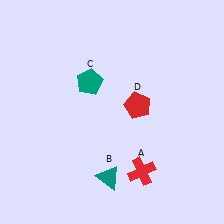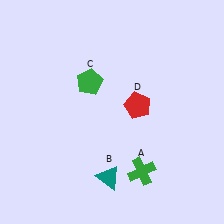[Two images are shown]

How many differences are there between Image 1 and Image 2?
There are 2 differences between the two images.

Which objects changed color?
A changed from red to green. C changed from teal to green.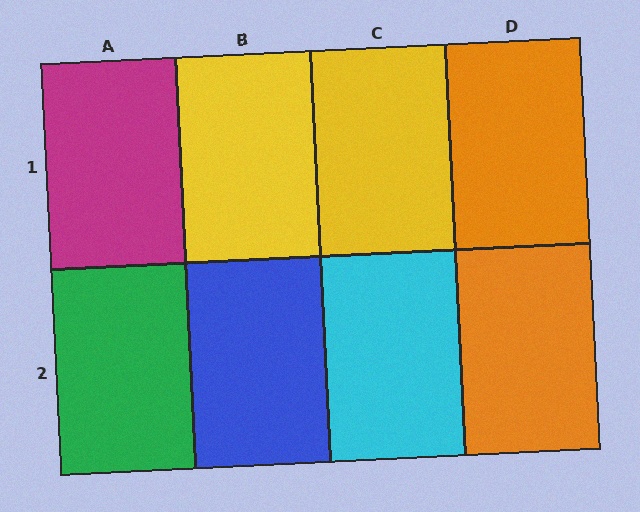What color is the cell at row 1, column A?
Magenta.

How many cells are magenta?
1 cell is magenta.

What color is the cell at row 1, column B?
Yellow.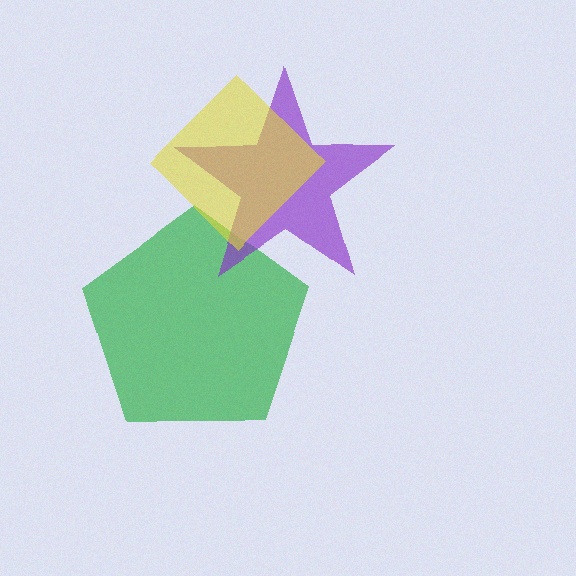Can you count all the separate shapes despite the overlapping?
Yes, there are 3 separate shapes.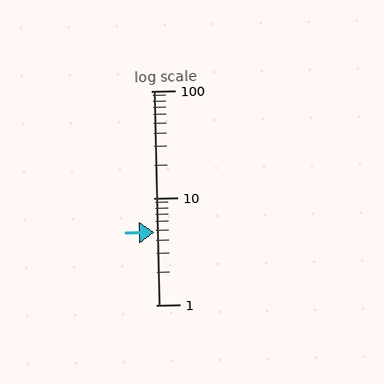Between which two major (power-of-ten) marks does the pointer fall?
The pointer is between 1 and 10.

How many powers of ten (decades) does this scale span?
The scale spans 2 decades, from 1 to 100.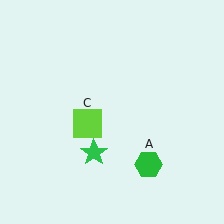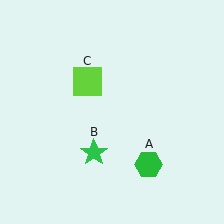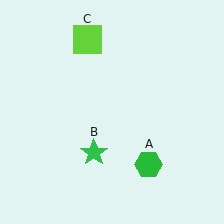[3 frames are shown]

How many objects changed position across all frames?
1 object changed position: lime square (object C).